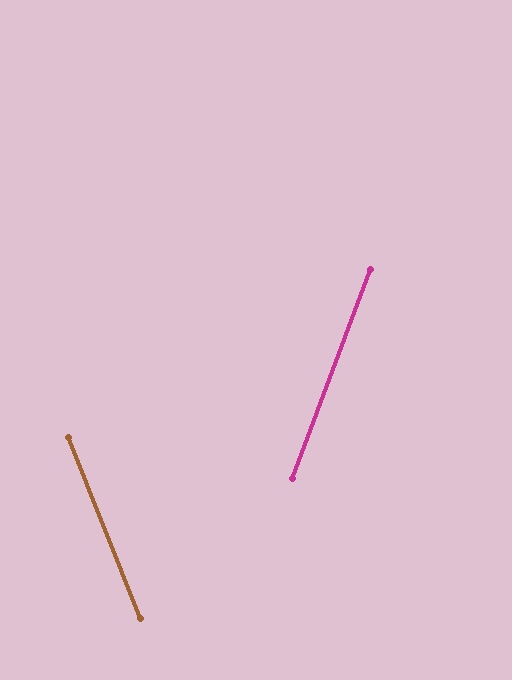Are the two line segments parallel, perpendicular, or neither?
Neither parallel nor perpendicular — they differ by about 42°.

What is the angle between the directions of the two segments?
Approximately 42 degrees.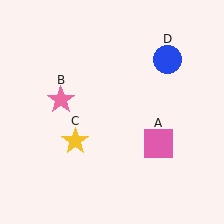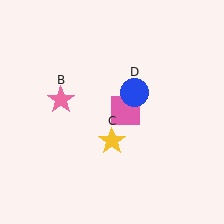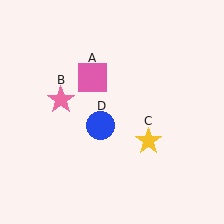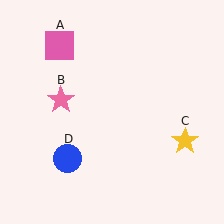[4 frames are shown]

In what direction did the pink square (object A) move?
The pink square (object A) moved up and to the left.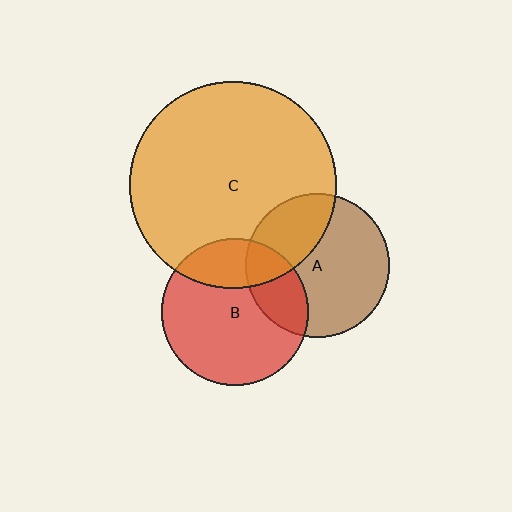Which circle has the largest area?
Circle C (orange).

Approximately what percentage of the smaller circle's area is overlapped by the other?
Approximately 25%.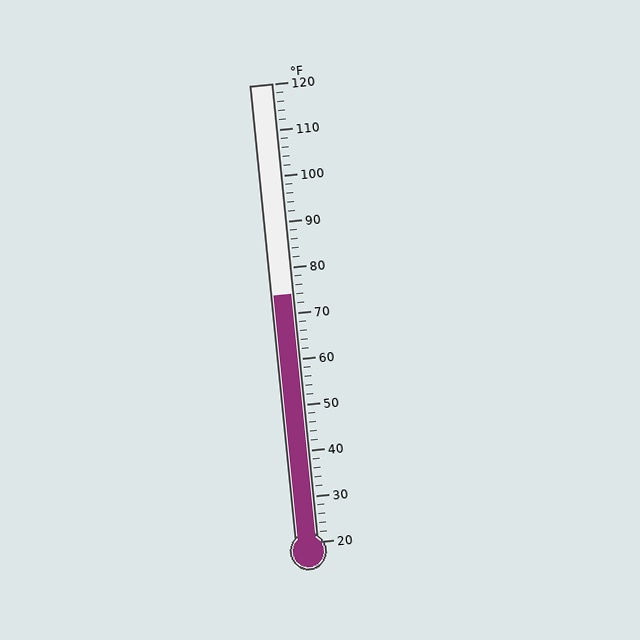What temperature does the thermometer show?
The thermometer shows approximately 74°F.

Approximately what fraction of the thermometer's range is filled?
The thermometer is filled to approximately 55% of its range.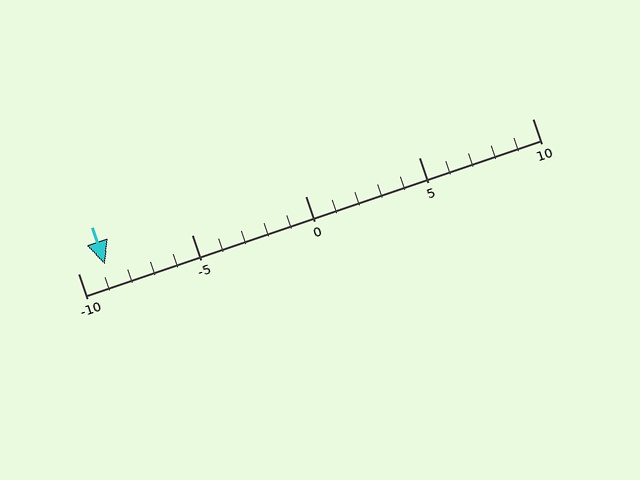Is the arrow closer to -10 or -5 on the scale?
The arrow is closer to -10.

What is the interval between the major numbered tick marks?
The major tick marks are spaced 5 units apart.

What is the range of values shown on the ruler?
The ruler shows values from -10 to 10.